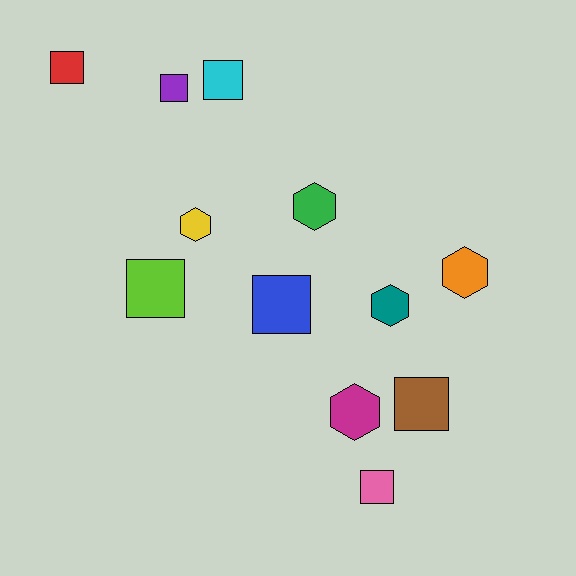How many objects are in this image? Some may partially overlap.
There are 12 objects.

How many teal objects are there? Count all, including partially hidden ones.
There is 1 teal object.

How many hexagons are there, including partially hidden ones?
There are 5 hexagons.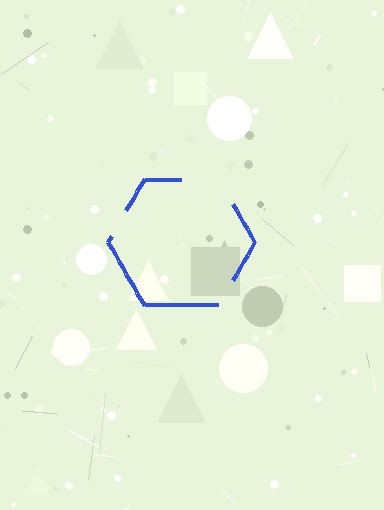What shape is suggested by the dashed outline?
The dashed outline suggests a hexagon.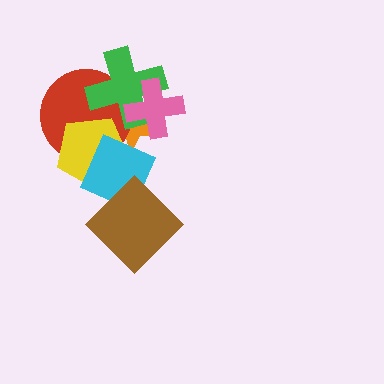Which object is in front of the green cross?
The pink cross is in front of the green cross.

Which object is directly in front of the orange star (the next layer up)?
The red circle is directly in front of the orange star.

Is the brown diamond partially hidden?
No, no other shape covers it.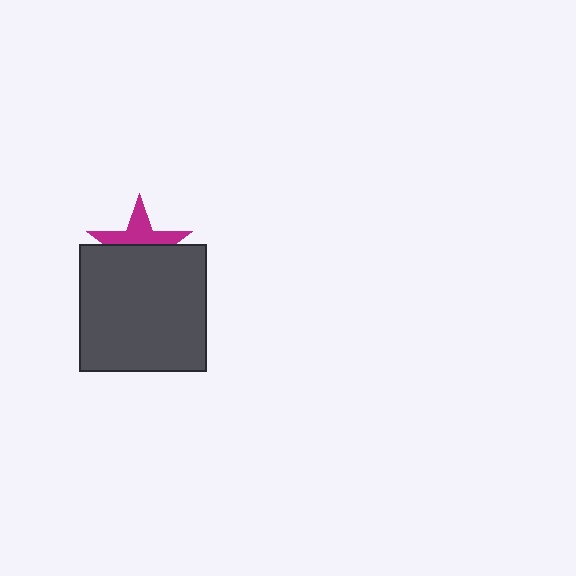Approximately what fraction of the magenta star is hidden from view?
Roughly 57% of the magenta star is hidden behind the dark gray square.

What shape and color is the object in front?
The object in front is a dark gray square.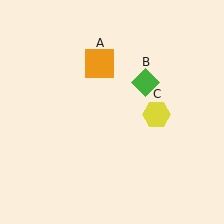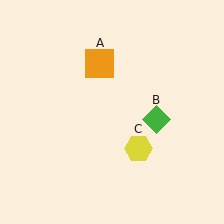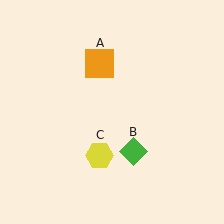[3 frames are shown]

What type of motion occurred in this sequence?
The green diamond (object B), yellow hexagon (object C) rotated clockwise around the center of the scene.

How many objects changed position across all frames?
2 objects changed position: green diamond (object B), yellow hexagon (object C).